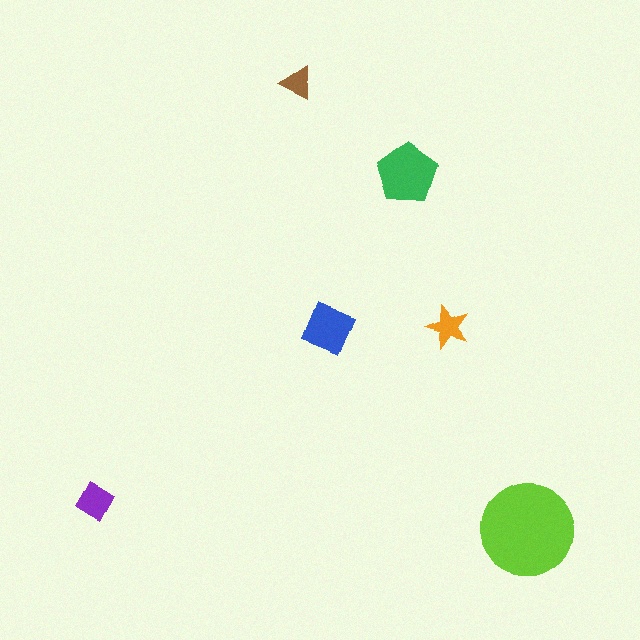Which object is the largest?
The lime circle.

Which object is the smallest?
The brown triangle.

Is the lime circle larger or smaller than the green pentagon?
Larger.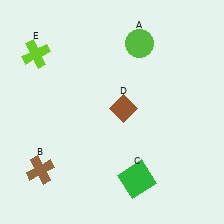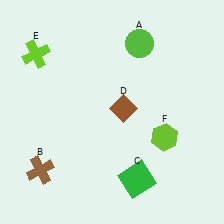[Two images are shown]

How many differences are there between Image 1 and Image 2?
There is 1 difference between the two images.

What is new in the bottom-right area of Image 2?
A lime hexagon (F) was added in the bottom-right area of Image 2.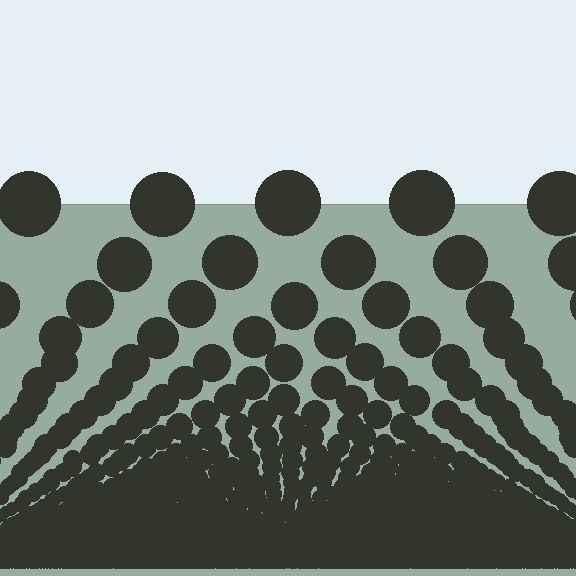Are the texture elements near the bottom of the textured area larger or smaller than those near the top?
Smaller. The gradient is inverted — elements near the bottom are smaller and denser.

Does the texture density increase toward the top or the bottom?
Density increases toward the bottom.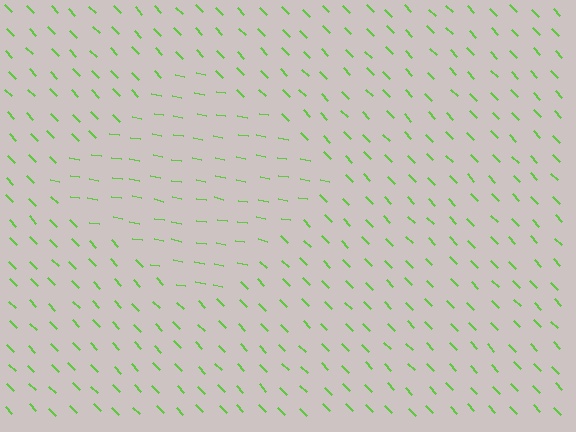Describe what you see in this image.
The image is filled with small lime line segments. A diamond region in the image has lines oriented differently from the surrounding lines, creating a visible texture boundary.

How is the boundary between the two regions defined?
The boundary is defined purely by a change in line orientation (approximately 36 degrees difference). All lines are the same color and thickness.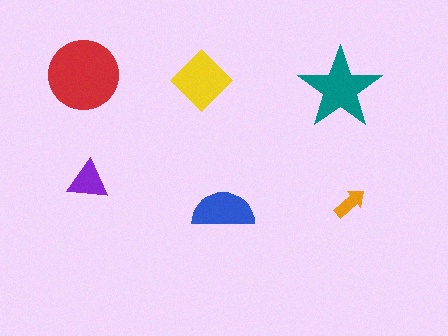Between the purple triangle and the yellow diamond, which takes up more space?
The yellow diamond.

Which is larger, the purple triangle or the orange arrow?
The purple triangle.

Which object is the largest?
The red circle.